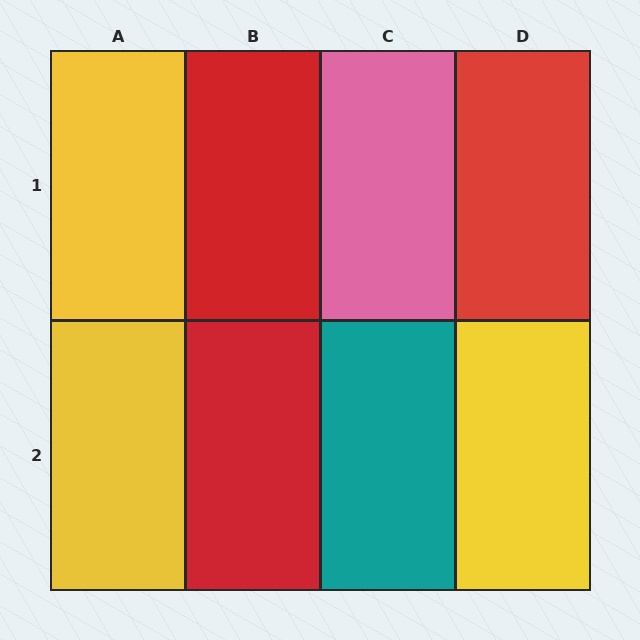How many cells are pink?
1 cell is pink.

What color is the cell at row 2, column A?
Yellow.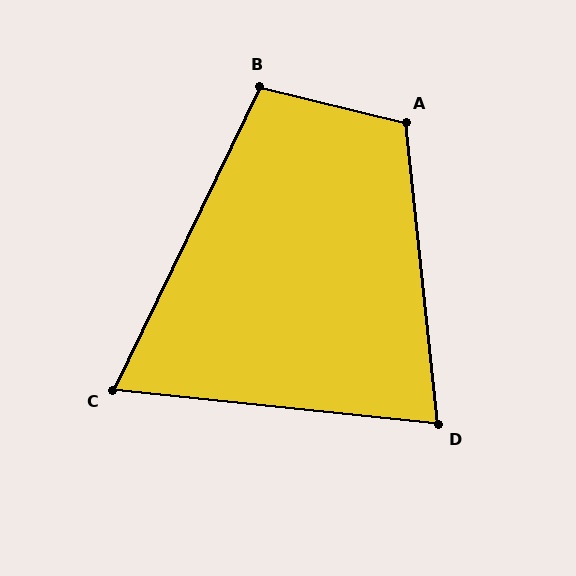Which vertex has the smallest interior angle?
C, at approximately 70 degrees.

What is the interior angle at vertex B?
Approximately 102 degrees (obtuse).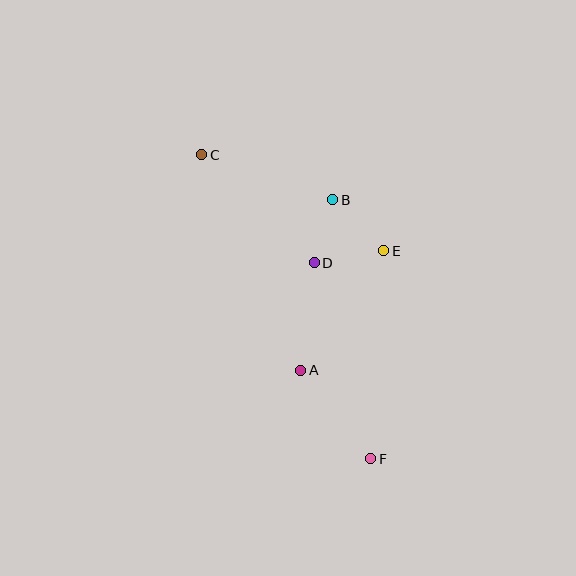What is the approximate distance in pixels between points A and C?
The distance between A and C is approximately 237 pixels.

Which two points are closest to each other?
Points B and D are closest to each other.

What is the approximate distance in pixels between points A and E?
The distance between A and E is approximately 146 pixels.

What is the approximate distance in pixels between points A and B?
The distance between A and B is approximately 173 pixels.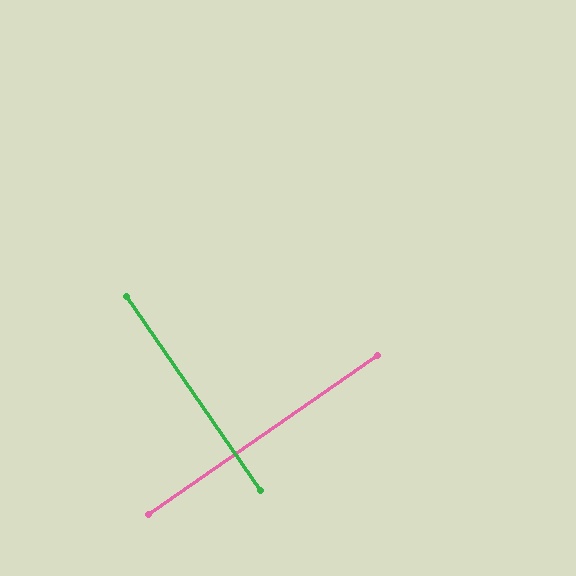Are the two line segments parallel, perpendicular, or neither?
Perpendicular — they meet at approximately 90°.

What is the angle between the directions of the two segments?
Approximately 90 degrees.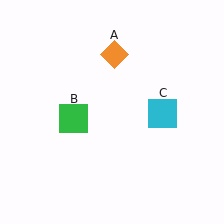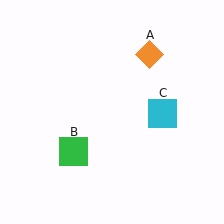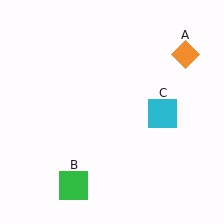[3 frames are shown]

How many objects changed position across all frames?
2 objects changed position: orange diamond (object A), green square (object B).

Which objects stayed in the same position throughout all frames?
Cyan square (object C) remained stationary.